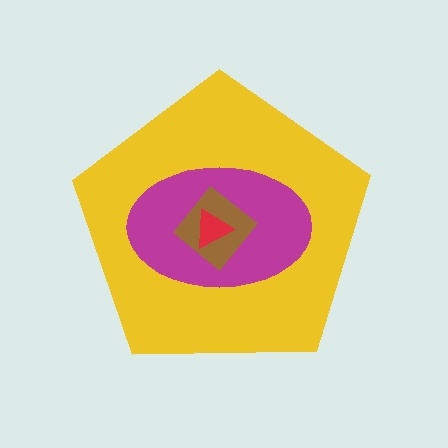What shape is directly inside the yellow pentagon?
The magenta ellipse.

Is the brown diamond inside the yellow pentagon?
Yes.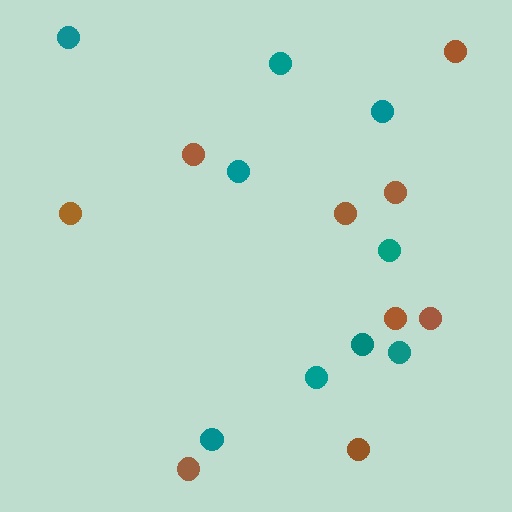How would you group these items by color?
There are 2 groups: one group of teal circles (9) and one group of brown circles (9).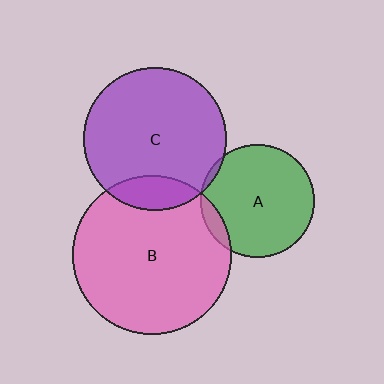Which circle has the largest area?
Circle B (pink).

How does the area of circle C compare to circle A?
Approximately 1.6 times.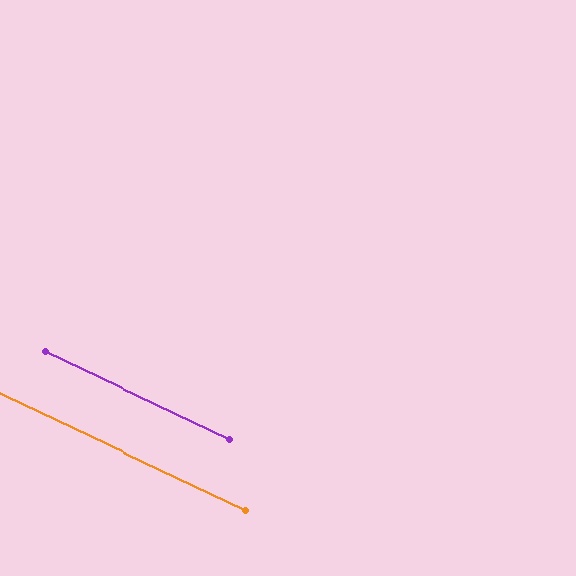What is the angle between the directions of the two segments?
Approximately 0 degrees.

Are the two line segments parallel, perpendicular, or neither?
Parallel — their directions differ by only 0.2°.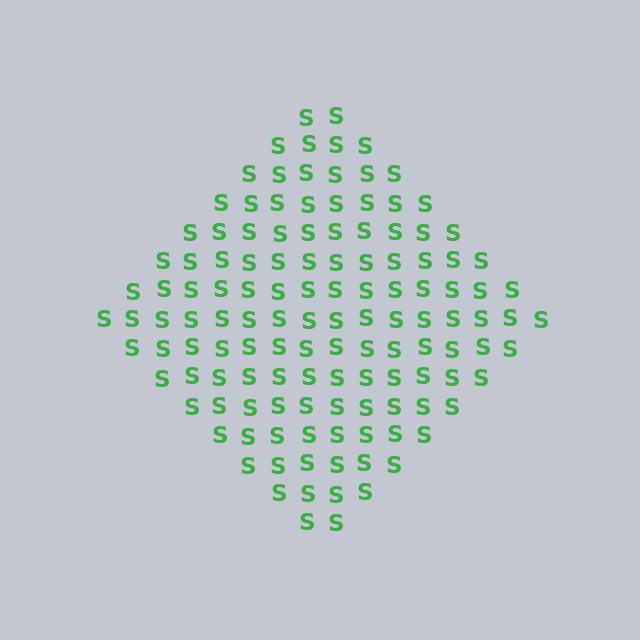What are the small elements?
The small elements are letter S's.